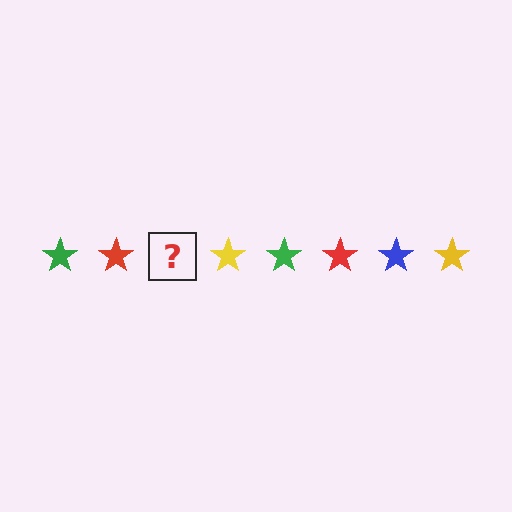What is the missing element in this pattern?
The missing element is a blue star.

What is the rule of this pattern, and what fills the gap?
The rule is that the pattern cycles through green, red, blue, yellow stars. The gap should be filled with a blue star.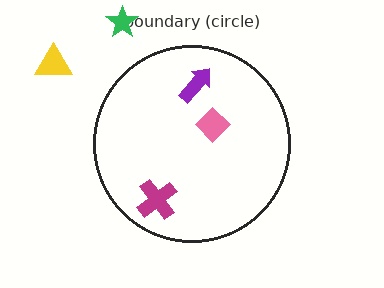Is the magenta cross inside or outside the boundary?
Inside.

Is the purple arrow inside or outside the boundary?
Inside.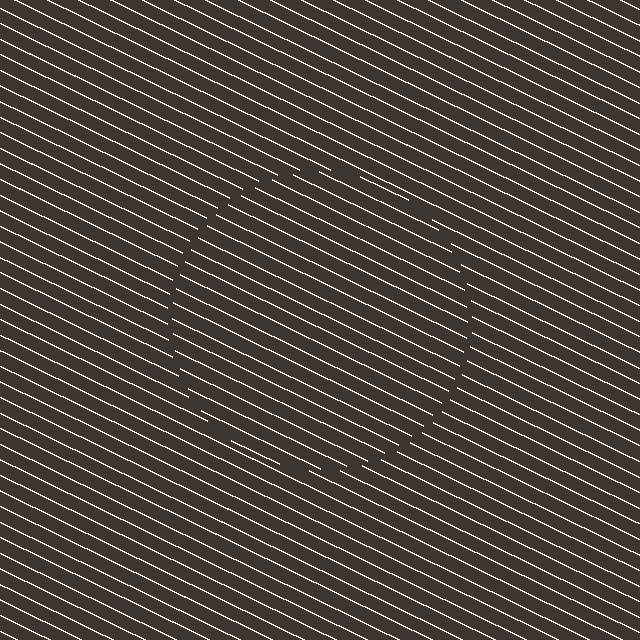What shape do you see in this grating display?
An illusory circle. The interior of the shape contains the same grating, shifted by half a period — the contour is defined by the phase discontinuity where line-ends from the inner and outer gratings abut.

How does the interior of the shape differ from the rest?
The interior of the shape contains the same grating, shifted by half a period — the contour is defined by the phase discontinuity where line-ends from the inner and outer gratings abut.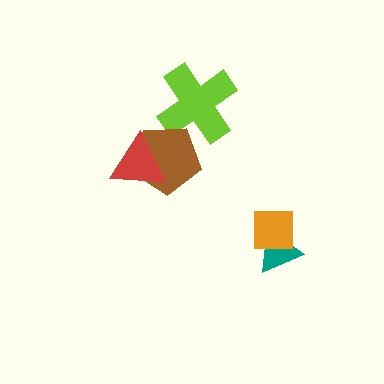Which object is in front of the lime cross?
The brown pentagon is in front of the lime cross.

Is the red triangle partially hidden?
No, no other shape covers it.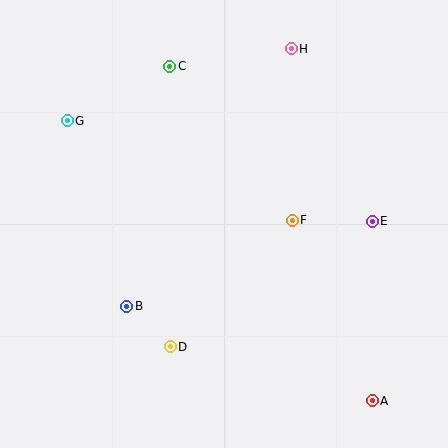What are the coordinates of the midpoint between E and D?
The midpoint between E and D is at (271, 284).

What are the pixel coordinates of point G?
Point G is at (67, 121).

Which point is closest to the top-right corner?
Point H is closest to the top-right corner.